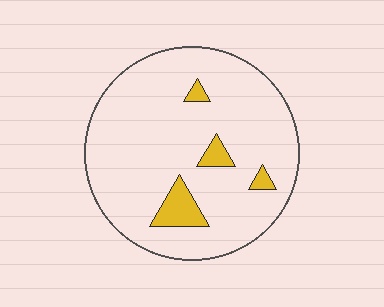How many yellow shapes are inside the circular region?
4.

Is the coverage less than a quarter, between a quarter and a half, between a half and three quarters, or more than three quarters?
Less than a quarter.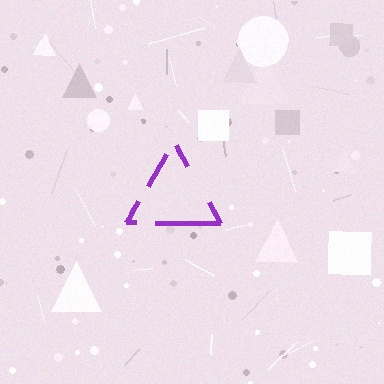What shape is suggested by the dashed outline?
The dashed outline suggests a triangle.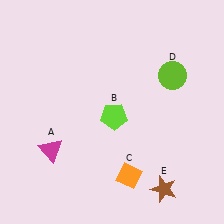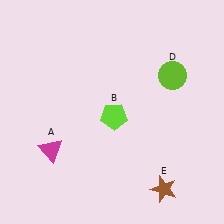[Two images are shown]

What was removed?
The orange diamond (C) was removed in Image 2.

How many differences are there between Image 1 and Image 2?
There is 1 difference between the two images.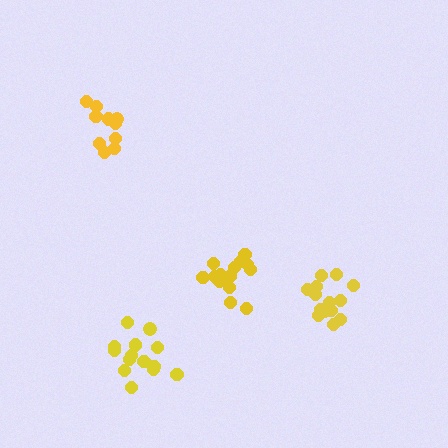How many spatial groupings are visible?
There are 4 spatial groupings.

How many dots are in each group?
Group 1: 15 dots, Group 2: 10 dots, Group 3: 16 dots, Group 4: 14 dots (55 total).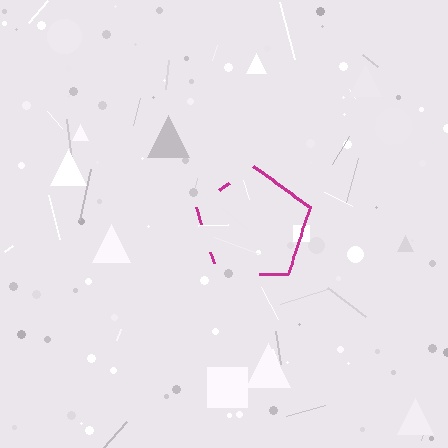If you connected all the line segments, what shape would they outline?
They would outline a pentagon.